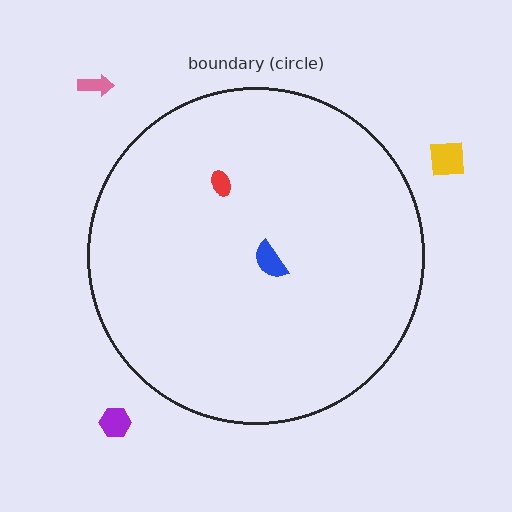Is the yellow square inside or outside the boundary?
Outside.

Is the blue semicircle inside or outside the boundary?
Inside.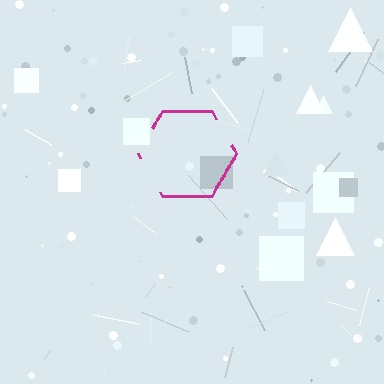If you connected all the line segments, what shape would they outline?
They would outline a hexagon.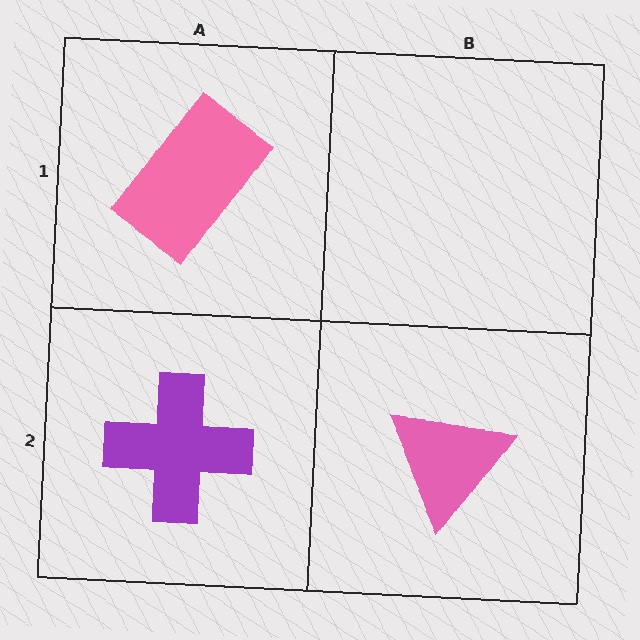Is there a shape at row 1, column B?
No, that cell is empty.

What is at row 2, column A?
A purple cross.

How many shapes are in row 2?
2 shapes.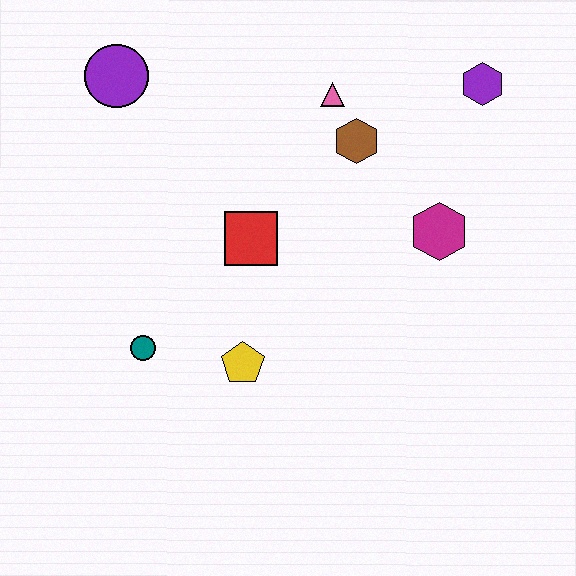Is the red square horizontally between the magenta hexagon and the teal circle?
Yes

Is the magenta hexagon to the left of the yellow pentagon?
No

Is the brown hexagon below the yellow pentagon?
No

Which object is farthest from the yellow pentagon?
The purple hexagon is farthest from the yellow pentagon.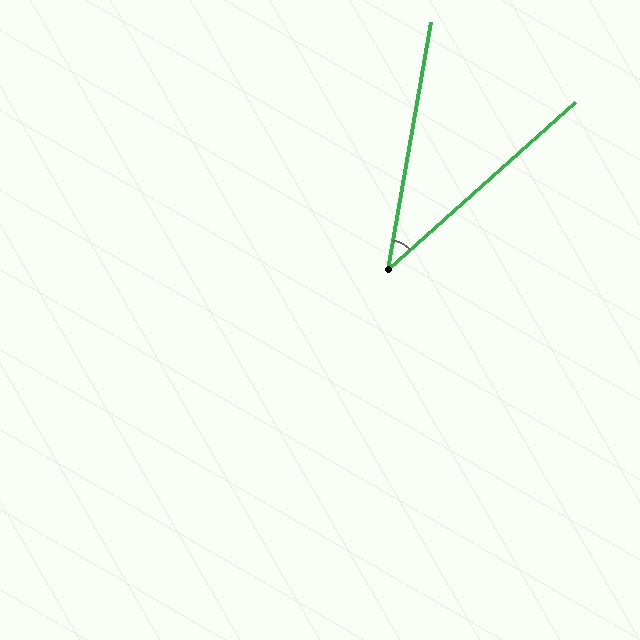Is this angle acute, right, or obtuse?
It is acute.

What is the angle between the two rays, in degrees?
Approximately 38 degrees.